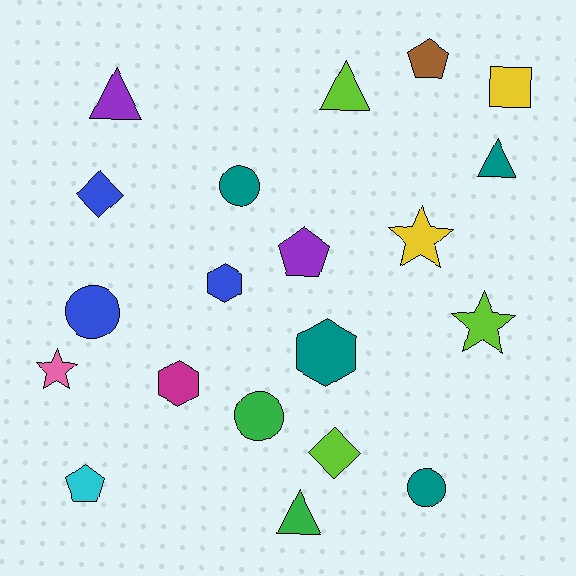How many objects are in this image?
There are 20 objects.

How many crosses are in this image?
There are no crosses.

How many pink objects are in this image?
There is 1 pink object.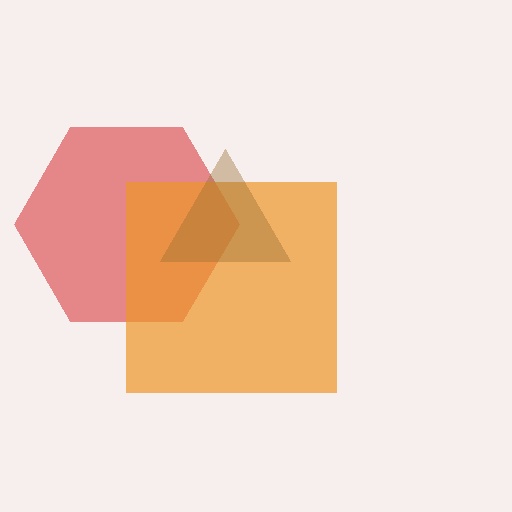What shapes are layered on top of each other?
The layered shapes are: a red hexagon, an orange square, a brown triangle.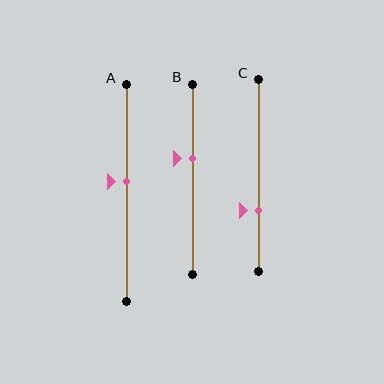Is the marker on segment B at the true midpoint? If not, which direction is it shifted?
No, the marker on segment B is shifted upward by about 11% of the segment length.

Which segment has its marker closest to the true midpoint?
Segment A has its marker closest to the true midpoint.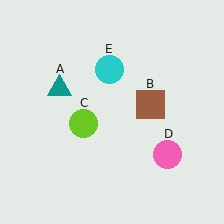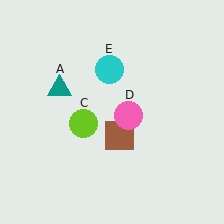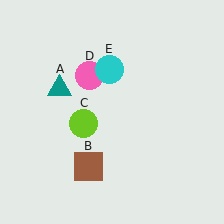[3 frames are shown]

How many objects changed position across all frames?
2 objects changed position: brown square (object B), pink circle (object D).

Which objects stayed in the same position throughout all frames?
Teal triangle (object A) and lime circle (object C) and cyan circle (object E) remained stationary.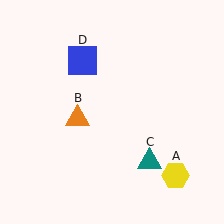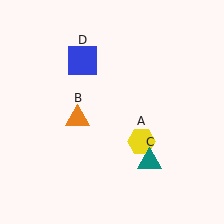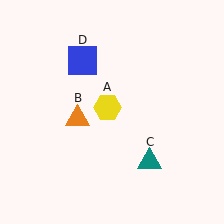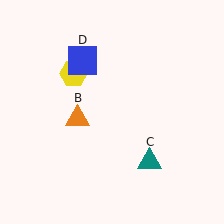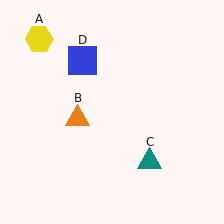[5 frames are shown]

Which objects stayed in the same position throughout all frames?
Orange triangle (object B) and teal triangle (object C) and blue square (object D) remained stationary.